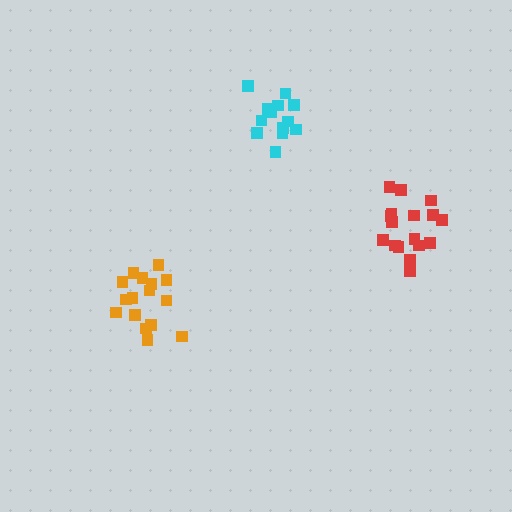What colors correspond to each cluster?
The clusters are colored: red, orange, cyan.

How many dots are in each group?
Group 1: 17 dots, Group 2: 16 dots, Group 3: 13 dots (46 total).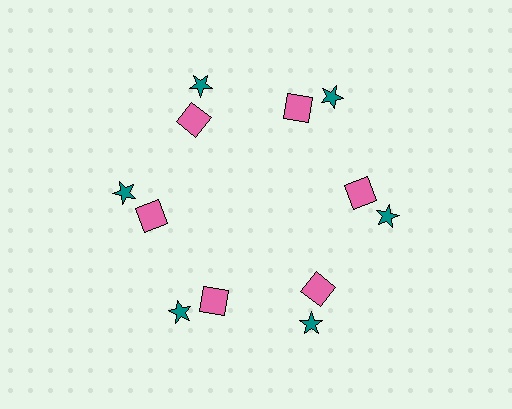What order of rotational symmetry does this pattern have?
This pattern has 6-fold rotational symmetry.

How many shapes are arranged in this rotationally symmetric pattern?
There are 12 shapes, arranged in 6 groups of 2.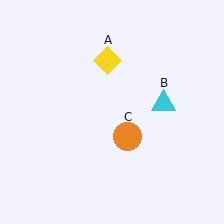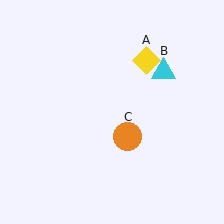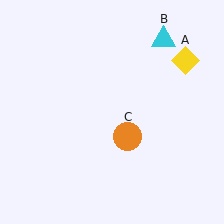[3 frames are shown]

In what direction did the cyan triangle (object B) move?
The cyan triangle (object B) moved up.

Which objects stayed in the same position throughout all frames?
Orange circle (object C) remained stationary.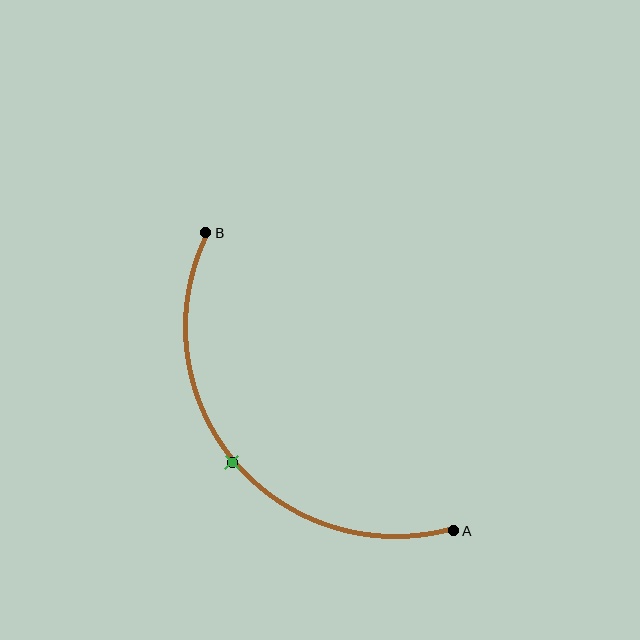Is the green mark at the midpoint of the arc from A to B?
Yes. The green mark lies on the arc at equal arc-length from both A and B — it is the arc midpoint.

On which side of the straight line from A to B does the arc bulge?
The arc bulges below and to the left of the straight line connecting A and B.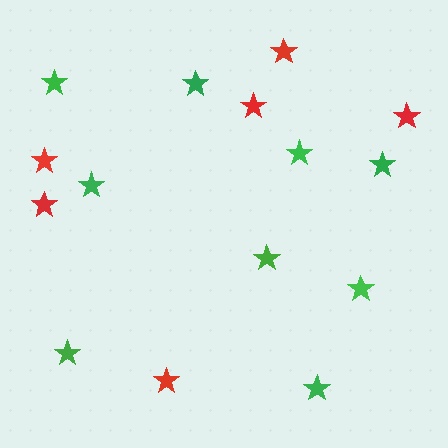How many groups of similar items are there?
There are 2 groups: one group of red stars (6) and one group of green stars (9).